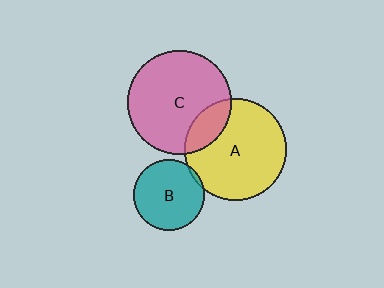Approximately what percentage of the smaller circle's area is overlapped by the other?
Approximately 20%.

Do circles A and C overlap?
Yes.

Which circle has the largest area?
Circle C (pink).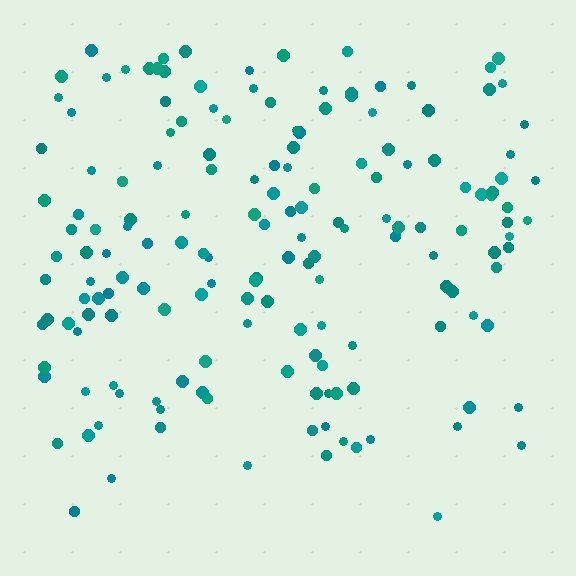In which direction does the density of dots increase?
From bottom to top, with the top side densest.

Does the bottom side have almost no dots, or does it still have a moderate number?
Still a moderate number, just noticeably fewer than the top.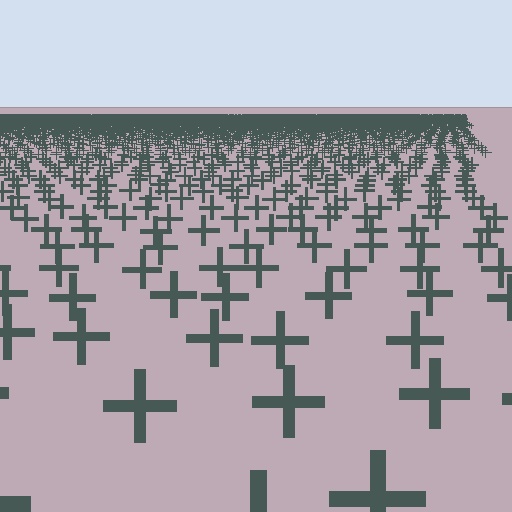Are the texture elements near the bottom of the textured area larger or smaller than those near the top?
Larger. Near the bottom, elements are closer to the viewer and appear at a bigger on-screen size.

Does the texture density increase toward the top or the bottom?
Density increases toward the top.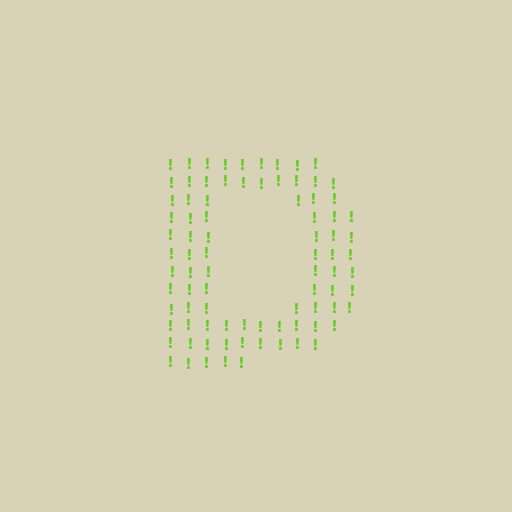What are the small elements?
The small elements are exclamation marks.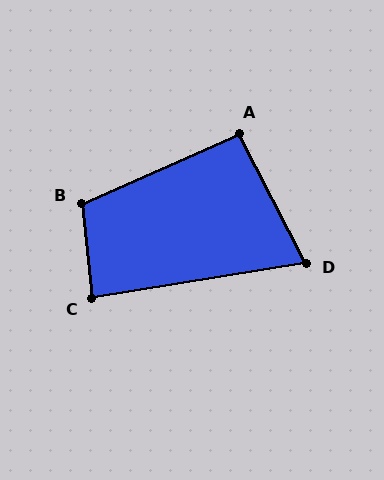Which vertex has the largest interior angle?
B, at approximately 108 degrees.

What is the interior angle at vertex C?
Approximately 87 degrees (approximately right).